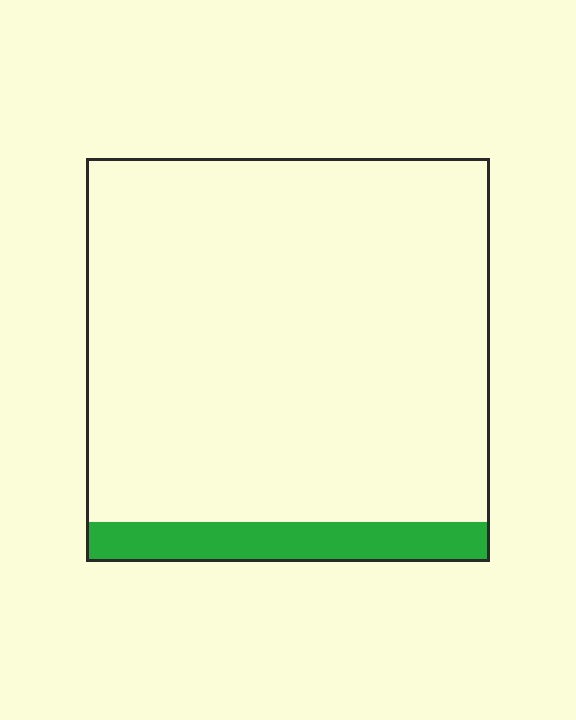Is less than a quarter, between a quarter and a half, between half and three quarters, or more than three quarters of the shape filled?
Less than a quarter.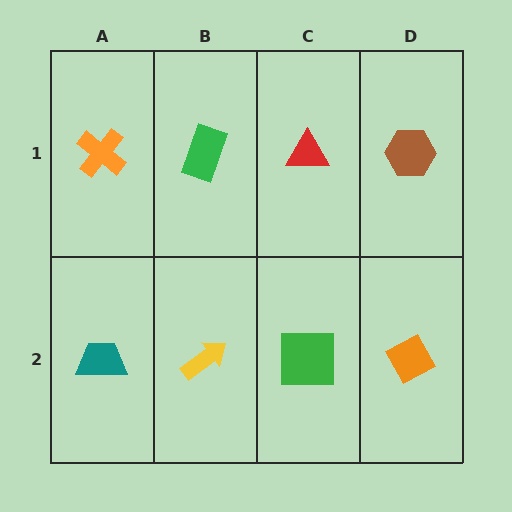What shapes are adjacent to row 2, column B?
A green rectangle (row 1, column B), a teal trapezoid (row 2, column A), a green square (row 2, column C).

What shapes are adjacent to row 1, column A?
A teal trapezoid (row 2, column A), a green rectangle (row 1, column B).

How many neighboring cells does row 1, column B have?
3.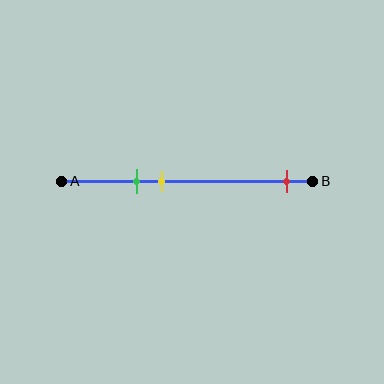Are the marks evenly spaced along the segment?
No, the marks are not evenly spaced.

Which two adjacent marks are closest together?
The green and yellow marks are the closest adjacent pair.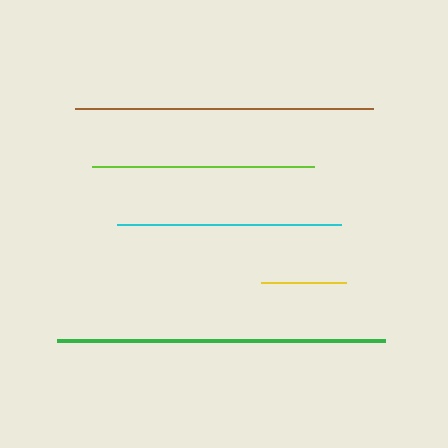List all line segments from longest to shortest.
From longest to shortest: green, brown, cyan, lime, yellow.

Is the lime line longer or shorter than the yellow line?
The lime line is longer than the yellow line.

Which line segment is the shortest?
The yellow line is the shortest at approximately 85 pixels.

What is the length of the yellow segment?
The yellow segment is approximately 85 pixels long.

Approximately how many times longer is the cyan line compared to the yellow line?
The cyan line is approximately 2.6 times the length of the yellow line.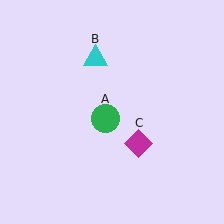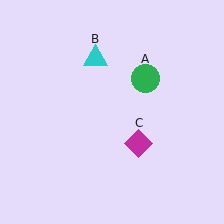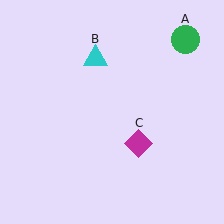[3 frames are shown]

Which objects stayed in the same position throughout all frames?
Cyan triangle (object B) and magenta diamond (object C) remained stationary.